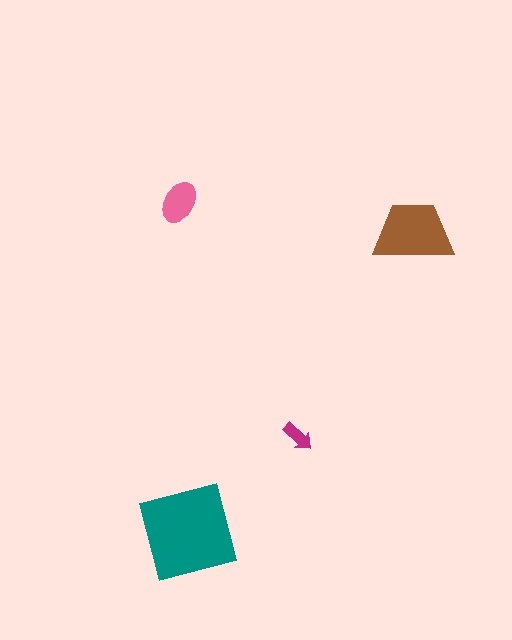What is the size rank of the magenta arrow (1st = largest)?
4th.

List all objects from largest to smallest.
The teal square, the brown trapezoid, the pink ellipse, the magenta arrow.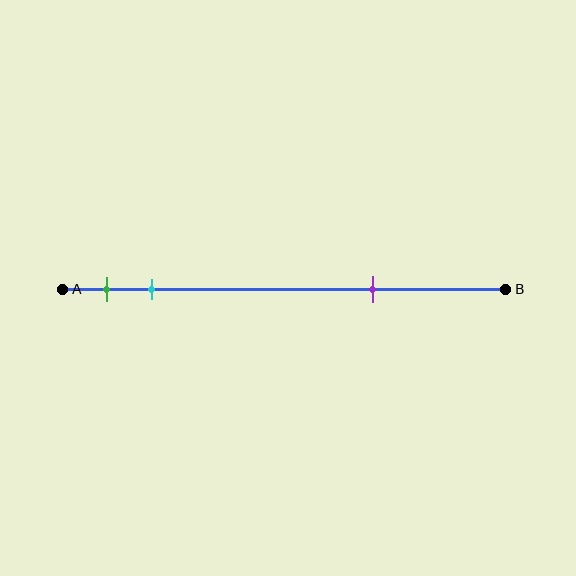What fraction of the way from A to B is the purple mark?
The purple mark is approximately 70% (0.7) of the way from A to B.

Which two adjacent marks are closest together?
The green and cyan marks are the closest adjacent pair.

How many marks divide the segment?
There are 3 marks dividing the segment.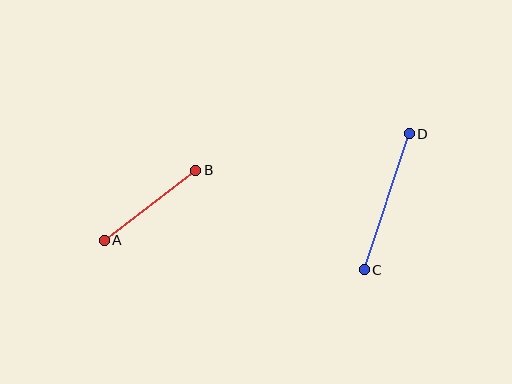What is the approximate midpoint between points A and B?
The midpoint is at approximately (150, 205) pixels.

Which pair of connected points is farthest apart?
Points C and D are farthest apart.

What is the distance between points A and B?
The distance is approximately 115 pixels.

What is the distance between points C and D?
The distance is approximately 143 pixels.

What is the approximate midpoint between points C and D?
The midpoint is at approximately (387, 202) pixels.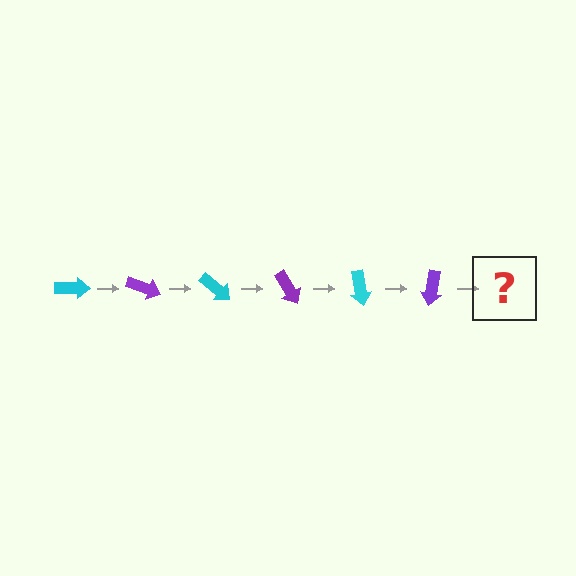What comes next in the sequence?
The next element should be a cyan arrow, rotated 120 degrees from the start.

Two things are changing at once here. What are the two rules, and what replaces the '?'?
The two rules are that it rotates 20 degrees each step and the color cycles through cyan and purple. The '?' should be a cyan arrow, rotated 120 degrees from the start.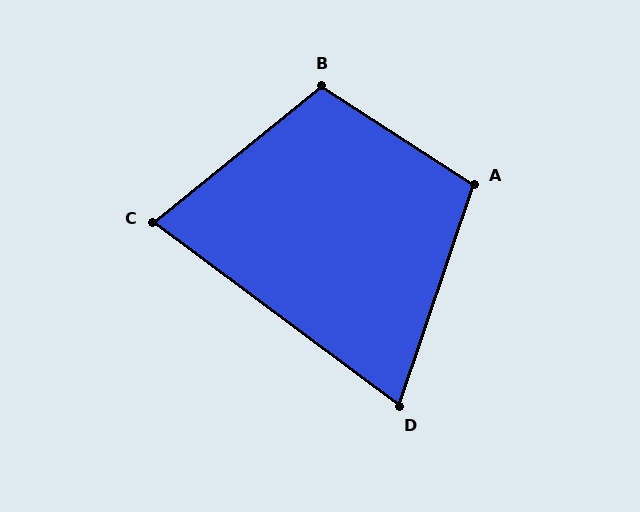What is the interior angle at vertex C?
Approximately 76 degrees (acute).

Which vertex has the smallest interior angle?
D, at approximately 72 degrees.